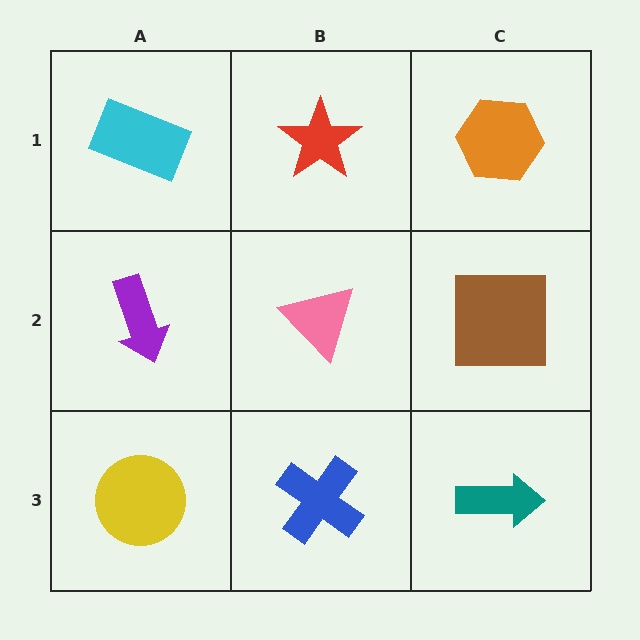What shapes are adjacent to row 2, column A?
A cyan rectangle (row 1, column A), a yellow circle (row 3, column A), a pink triangle (row 2, column B).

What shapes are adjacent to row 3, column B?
A pink triangle (row 2, column B), a yellow circle (row 3, column A), a teal arrow (row 3, column C).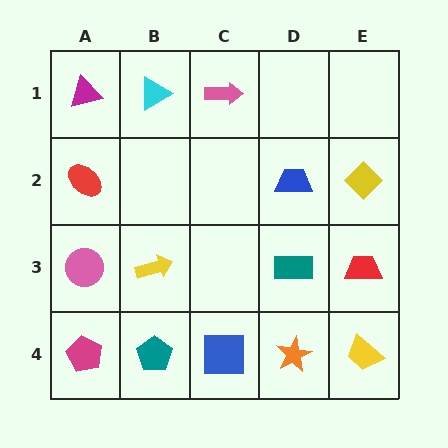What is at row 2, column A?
A red ellipse.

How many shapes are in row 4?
5 shapes.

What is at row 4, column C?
A blue square.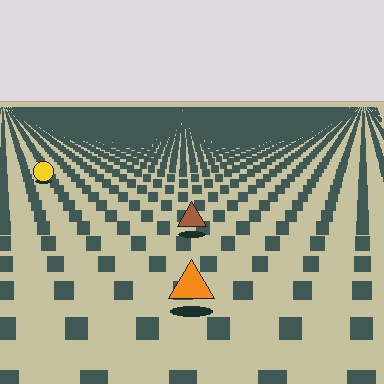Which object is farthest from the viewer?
The yellow circle is farthest from the viewer. It appears smaller and the ground texture around it is denser.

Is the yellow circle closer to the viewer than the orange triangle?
No. The orange triangle is closer — you can tell from the texture gradient: the ground texture is coarser near it.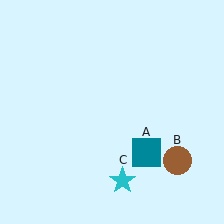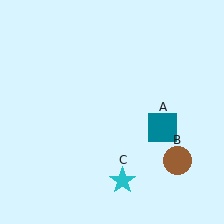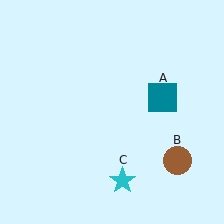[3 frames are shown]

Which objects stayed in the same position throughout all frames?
Brown circle (object B) and cyan star (object C) remained stationary.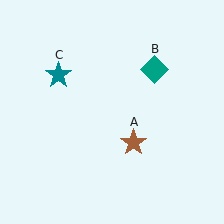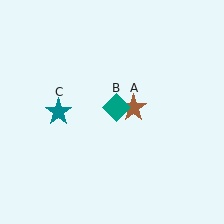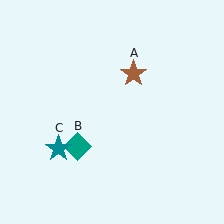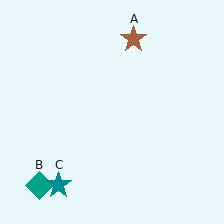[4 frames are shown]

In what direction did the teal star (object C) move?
The teal star (object C) moved down.